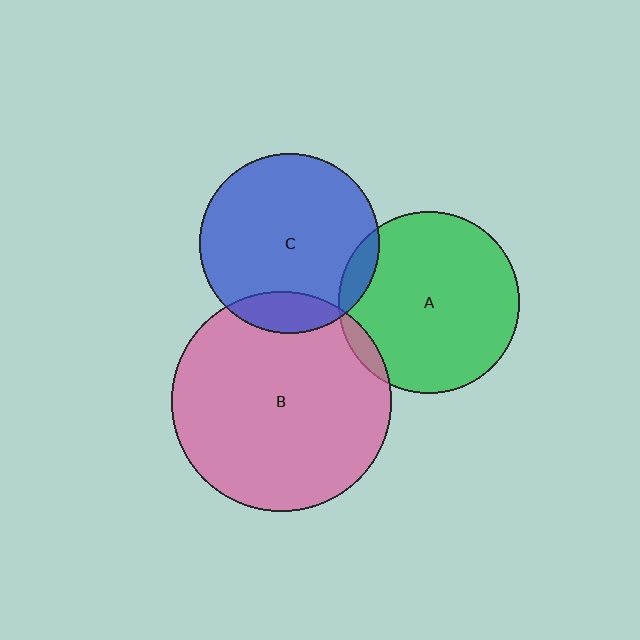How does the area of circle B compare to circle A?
Approximately 1.5 times.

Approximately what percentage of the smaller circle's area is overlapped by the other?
Approximately 15%.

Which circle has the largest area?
Circle B (pink).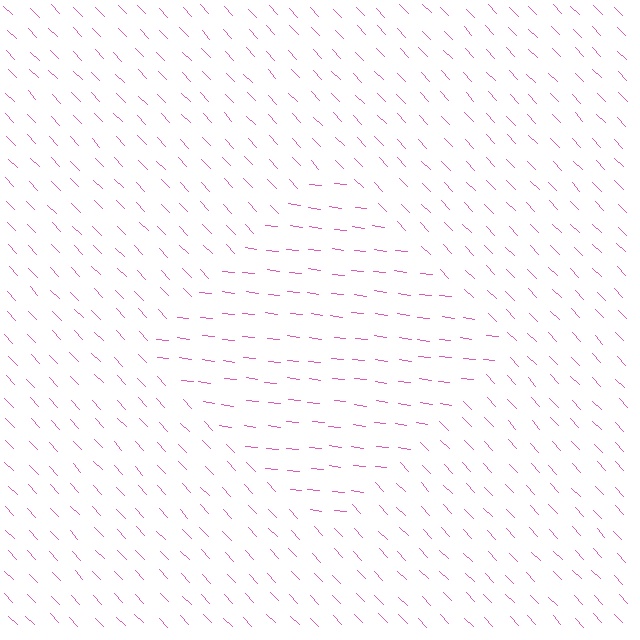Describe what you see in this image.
The image is filled with small pink line segments. A diamond region in the image has lines oriented differently from the surrounding lines, creating a visible texture boundary.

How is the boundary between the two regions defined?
The boundary is defined purely by a change in line orientation (approximately 39 degrees difference). All lines are the same color and thickness.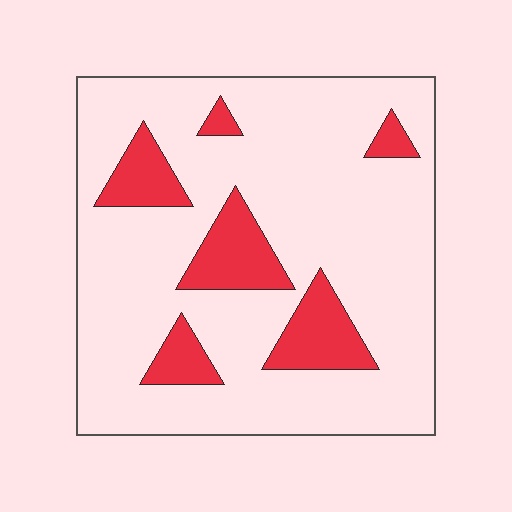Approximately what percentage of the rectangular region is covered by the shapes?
Approximately 15%.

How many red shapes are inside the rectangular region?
6.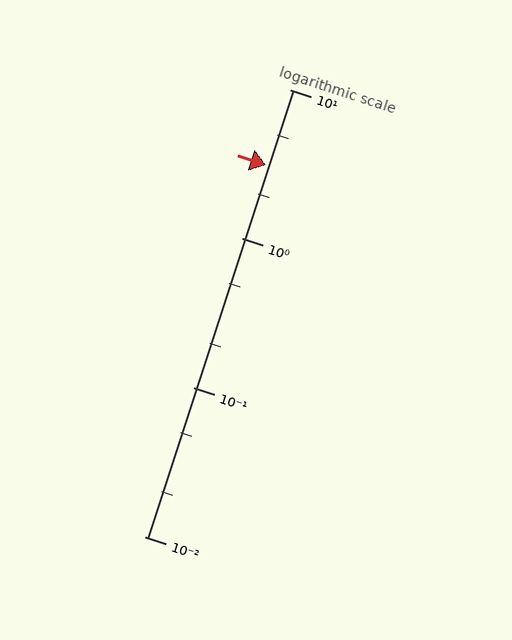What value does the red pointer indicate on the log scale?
The pointer indicates approximately 3.1.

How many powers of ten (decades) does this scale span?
The scale spans 3 decades, from 0.01 to 10.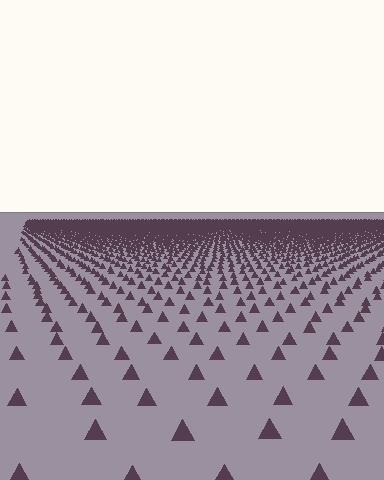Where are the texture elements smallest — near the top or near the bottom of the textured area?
Near the top.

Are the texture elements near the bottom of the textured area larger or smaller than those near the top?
Larger. Near the bottom, elements are closer to the viewer and appear at a bigger on-screen size.